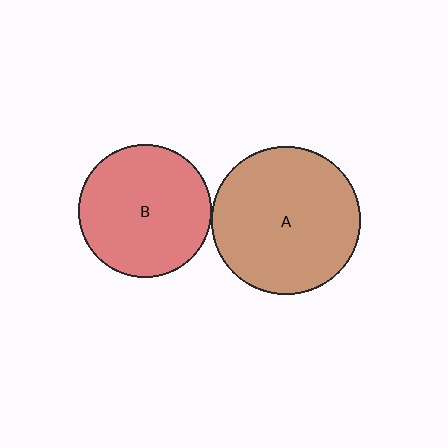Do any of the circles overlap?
No, none of the circles overlap.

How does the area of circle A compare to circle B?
Approximately 1.2 times.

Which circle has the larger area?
Circle A (brown).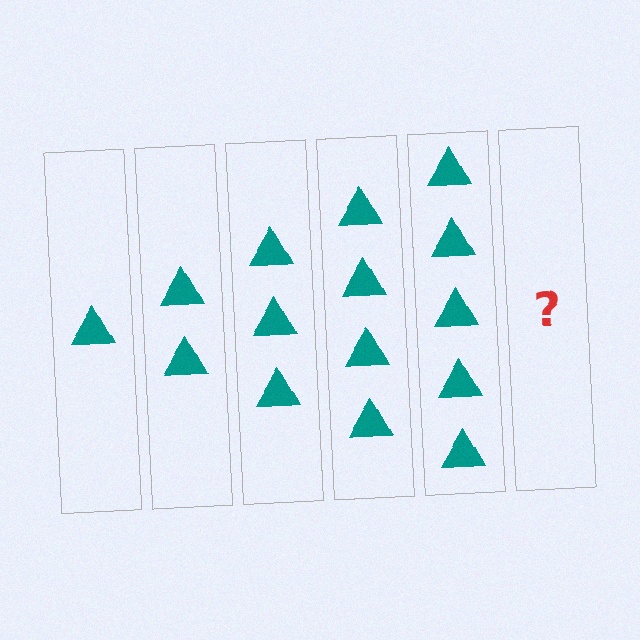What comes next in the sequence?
The next element should be 6 triangles.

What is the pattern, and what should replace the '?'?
The pattern is that each step adds one more triangle. The '?' should be 6 triangles.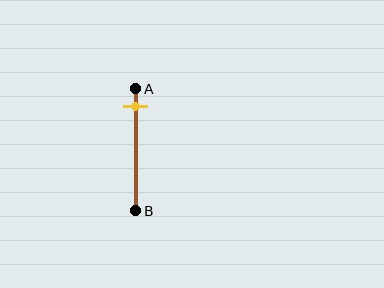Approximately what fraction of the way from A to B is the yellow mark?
The yellow mark is approximately 15% of the way from A to B.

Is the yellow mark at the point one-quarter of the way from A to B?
No, the mark is at about 15% from A, not at the 25% one-quarter point.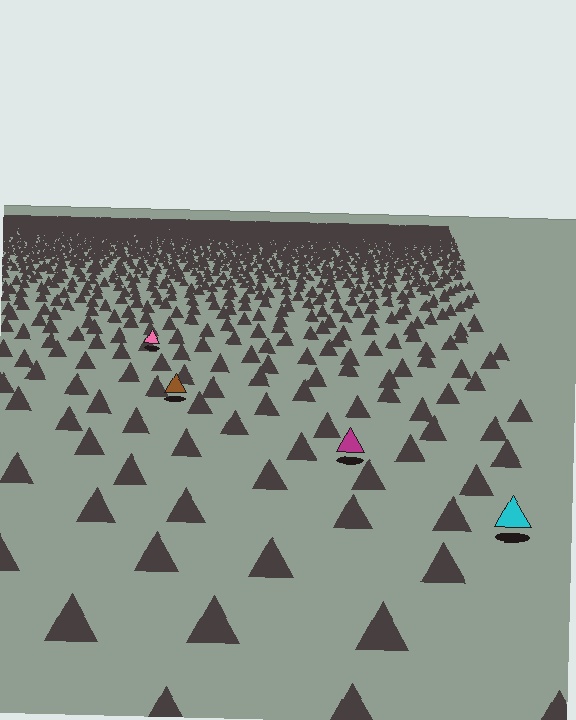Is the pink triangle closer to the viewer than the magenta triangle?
No. The magenta triangle is closer — you can tell from the texture gradient: the ground texture is coarser near it.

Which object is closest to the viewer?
The cyan triangle is closest. The texture marks near it are larger and more spread out.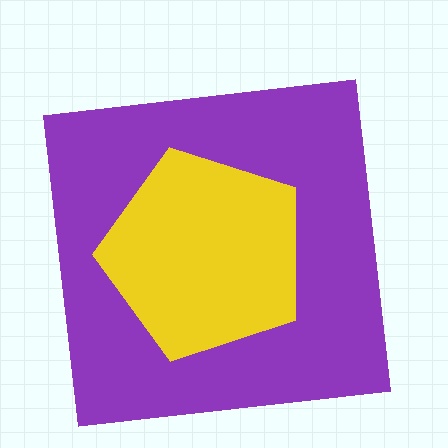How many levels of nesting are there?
2.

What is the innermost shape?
The yellow pentagon.